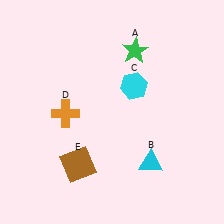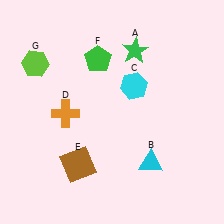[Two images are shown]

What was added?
A green pentagon (F), a lime hexagon (G) were added in Image 2.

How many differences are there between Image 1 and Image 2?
There are 2 differences between the two images.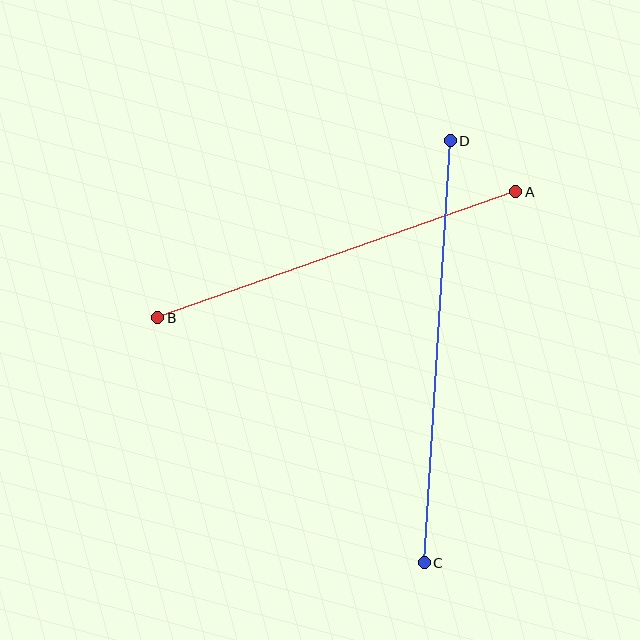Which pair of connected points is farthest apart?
Points C and D are farthest apart.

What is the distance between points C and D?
The distance is approximately 423 pixels.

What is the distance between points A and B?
The distance is approximately 380 pixels.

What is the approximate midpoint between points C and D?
The midpoint is at approximately (437, 352) pixels.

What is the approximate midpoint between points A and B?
The midpoint is at approximately (337, 255) pixels.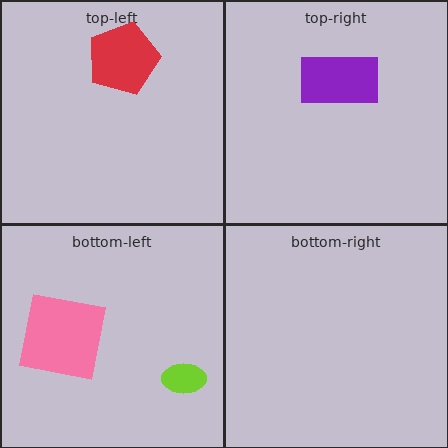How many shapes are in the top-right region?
1.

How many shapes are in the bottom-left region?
2.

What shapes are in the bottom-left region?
The pink square, the lime ellipse.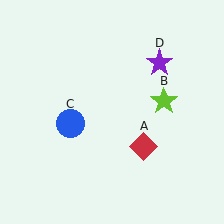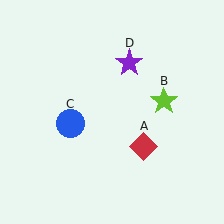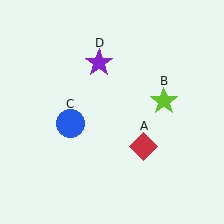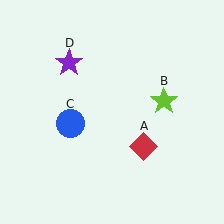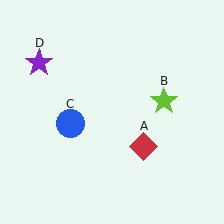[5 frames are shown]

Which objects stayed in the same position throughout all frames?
Red diamond (object A) and lime star (object B) and blue circle (object C) remained stationary.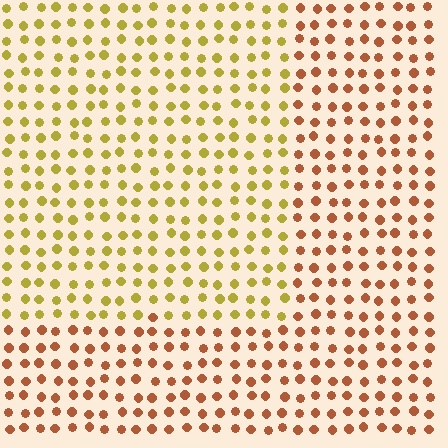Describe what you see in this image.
The image is filled with small brown elements in a uniform arrangement. A rectangle-shaped region is visible where the elements are tinted to a slightly different hue, forming a subtle color boundary.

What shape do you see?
I see a rectangle.